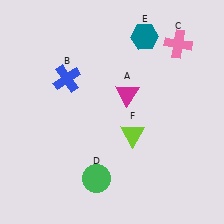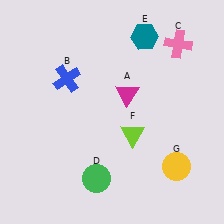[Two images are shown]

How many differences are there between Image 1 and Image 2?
There is 1 difference between the two images.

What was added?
A yellow circle (G) was added in Image 2.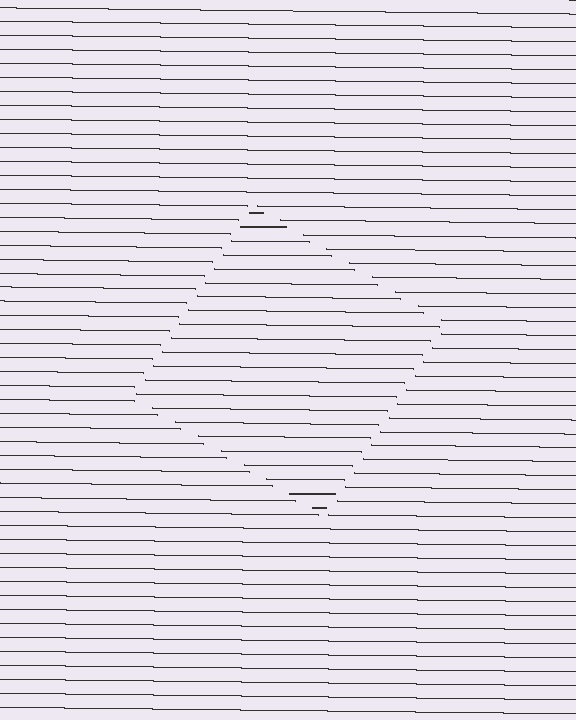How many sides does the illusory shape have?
4 sides — the line-ends trace a square.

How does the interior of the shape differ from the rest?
The interior of the shape contains the same grating, shifted by half a period — the contour is defined by the phase discontinuity where line-ends from the inner and outer gratings abut.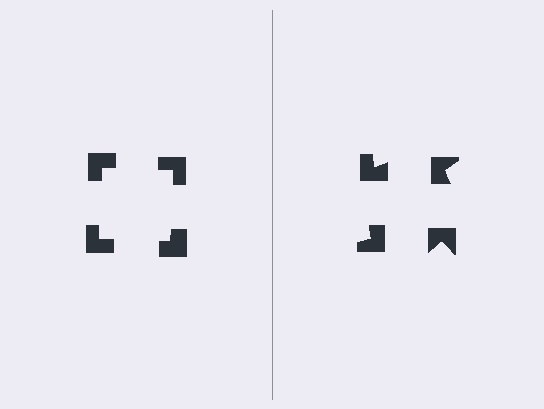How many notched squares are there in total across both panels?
8 — 4 on each side.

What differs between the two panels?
The notched squares are positioned identically on both sides; only the wedge orientations differ. On the left they align to a square; on the right they are misaligned.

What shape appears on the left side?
An illusory square.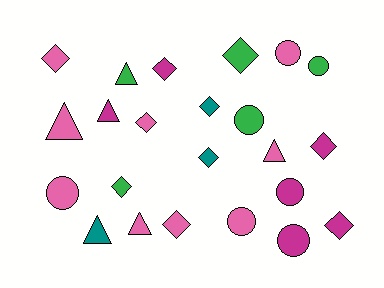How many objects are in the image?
There are 23 objects.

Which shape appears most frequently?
Diamond, with 10 objects.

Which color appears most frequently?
Pink, with 9 objects.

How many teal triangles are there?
There is 1 teal triangle.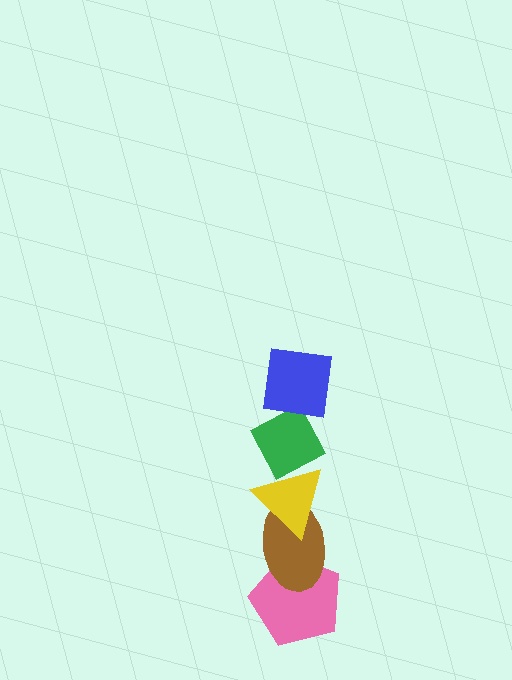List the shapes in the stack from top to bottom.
From top to bottom: the blue square, the green diamond, the yellow triangle, the brown ellipse, the pink pentagon.